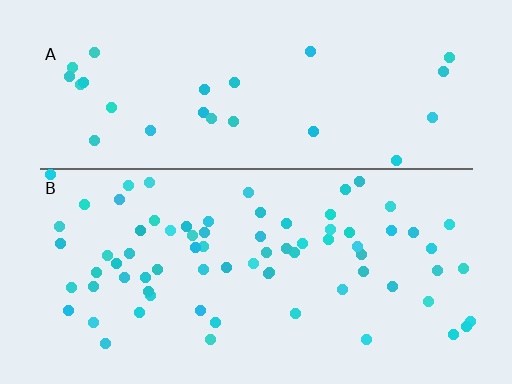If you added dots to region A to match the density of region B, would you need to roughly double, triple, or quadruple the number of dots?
Approximately triple.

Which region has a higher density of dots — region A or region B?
B (the bottom).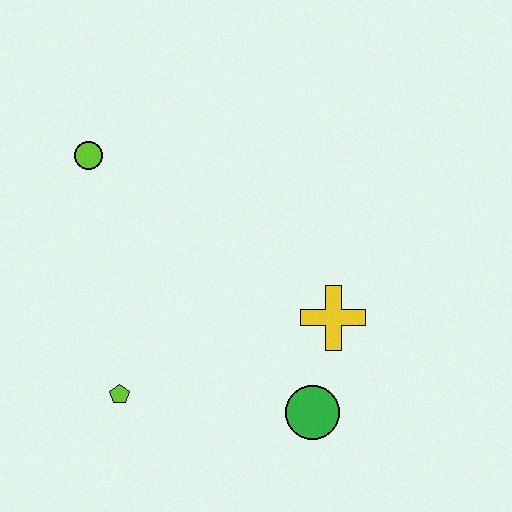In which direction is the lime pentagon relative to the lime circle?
The lime pentagon is below the lime circle.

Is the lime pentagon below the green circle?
No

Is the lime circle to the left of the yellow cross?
Yes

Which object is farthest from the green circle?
The lime circle is farthest from the green circle.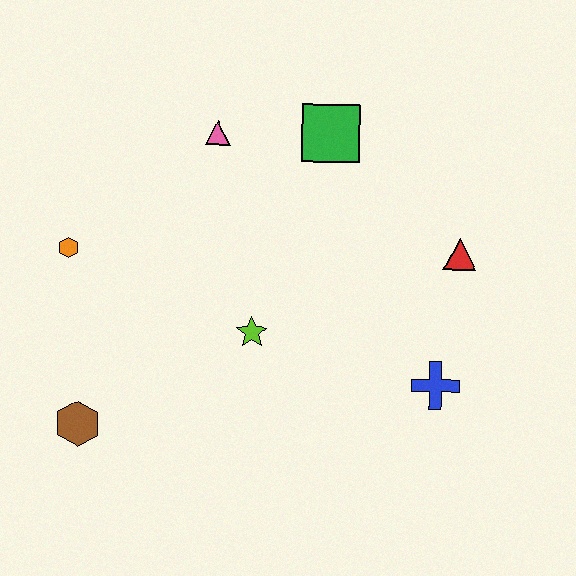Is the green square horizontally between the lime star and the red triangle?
Yes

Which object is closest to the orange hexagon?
The brown hexagon is closest to the orange hexagon.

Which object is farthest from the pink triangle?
The blue cross is farthest from the pink triangle.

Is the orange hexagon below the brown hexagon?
No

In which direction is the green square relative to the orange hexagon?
The green square is to the right of the orange hexagon.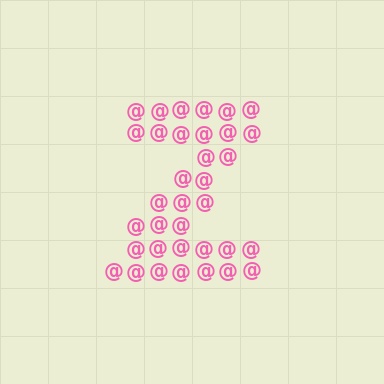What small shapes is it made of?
It is made of small at signs.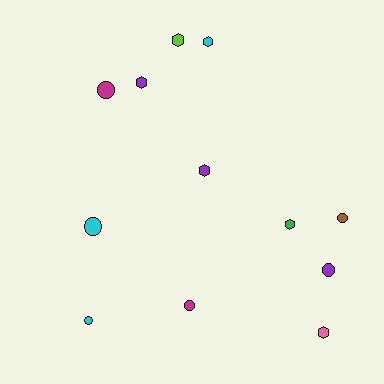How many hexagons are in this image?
There are 6 hexagons.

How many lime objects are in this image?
There is 1 lime object.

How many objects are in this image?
There are 12 objects.